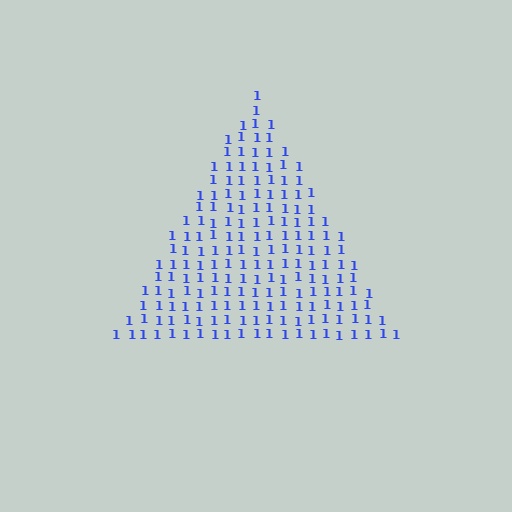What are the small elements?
The small elements are digit 1's.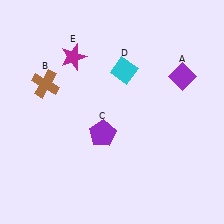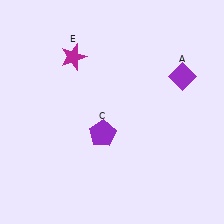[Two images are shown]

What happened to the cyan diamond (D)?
The cyan diamond (D) was removed in Image 2. It was in the top-right area of Image 1.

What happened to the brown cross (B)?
The brown cross (B) was removed in Image 2. It was in the top-left area of Image 1.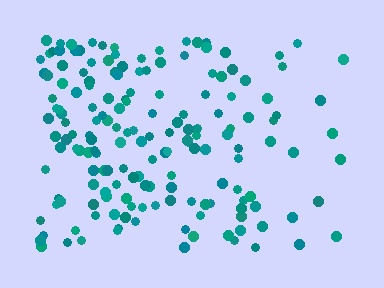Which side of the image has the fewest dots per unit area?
The right.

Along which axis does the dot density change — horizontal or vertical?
Horizontal.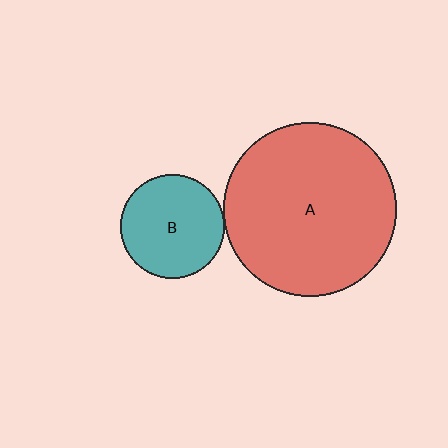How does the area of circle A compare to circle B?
Approximately 2.8 times.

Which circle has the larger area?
Circle A (red).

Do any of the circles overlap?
No, none of the circles overlap.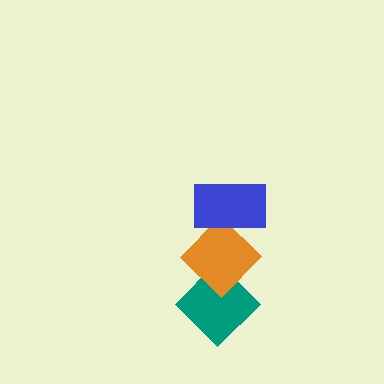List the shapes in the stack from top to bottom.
From top to bottom: the blue rectangle, the orange diamond, the teal diamond.